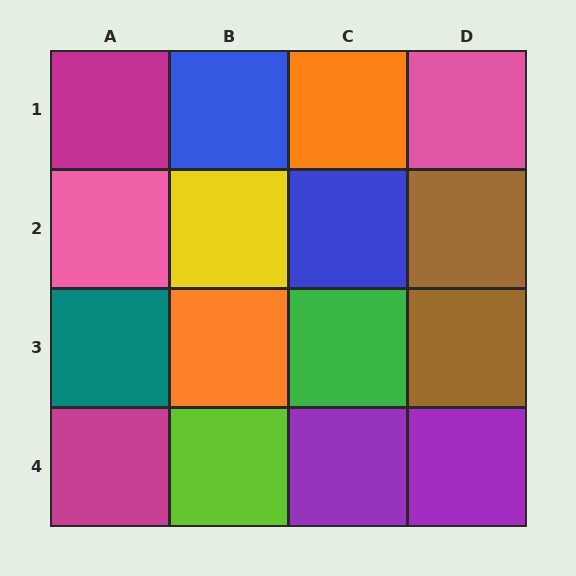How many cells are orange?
2 cells are orange.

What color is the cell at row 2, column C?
Blue.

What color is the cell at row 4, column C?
Purple.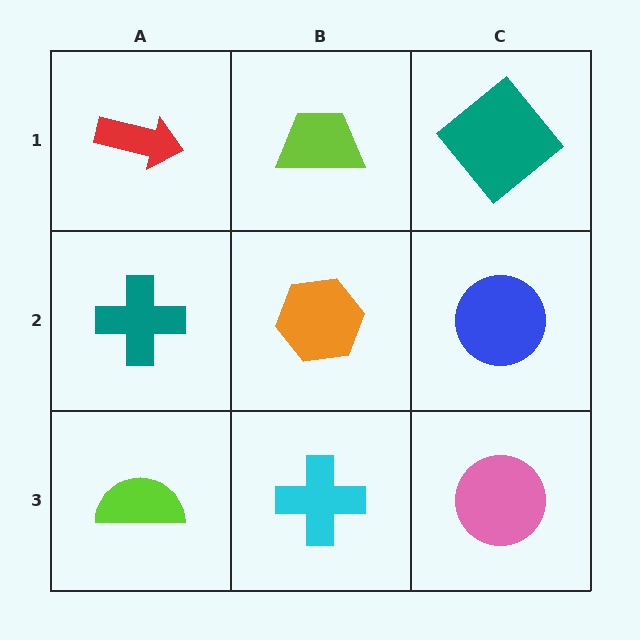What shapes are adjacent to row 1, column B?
An orange hexagon (row 2, column B), a red arrow (row 1, column A), a teal diamond (row 1, column C).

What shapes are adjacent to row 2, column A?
A red arrow (row 1, column A), a lime semicircle (row 3, column A), an orange hexagon (row 2, column B).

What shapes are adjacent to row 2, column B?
A lime trapezoid (row 1, column B), a cyan cross (row 3, column B), a teal cross (row 2, column A), a blue circle (row 2, column C).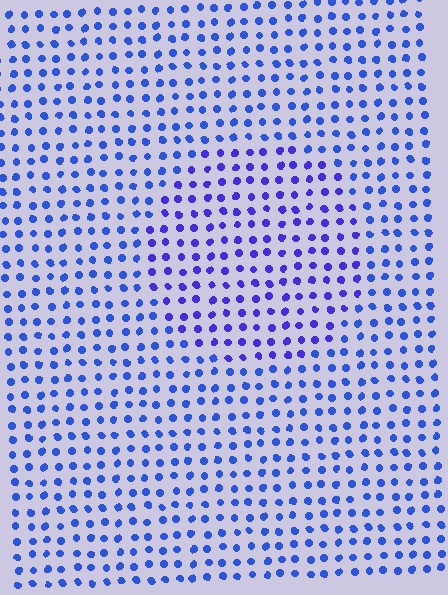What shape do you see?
I see a circle.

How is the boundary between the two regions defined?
The boundary is defined purely by a slight shift in hue (about 21 degrees). Spacing, size, and orientation are identical on both sides.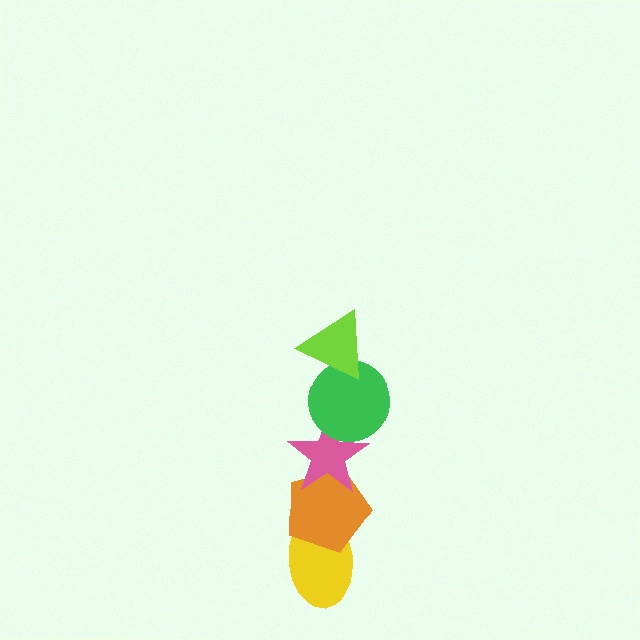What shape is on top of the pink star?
The green circle is on top of the pink star.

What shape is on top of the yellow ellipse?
The orange pentagon is on top of the yellow ellipse.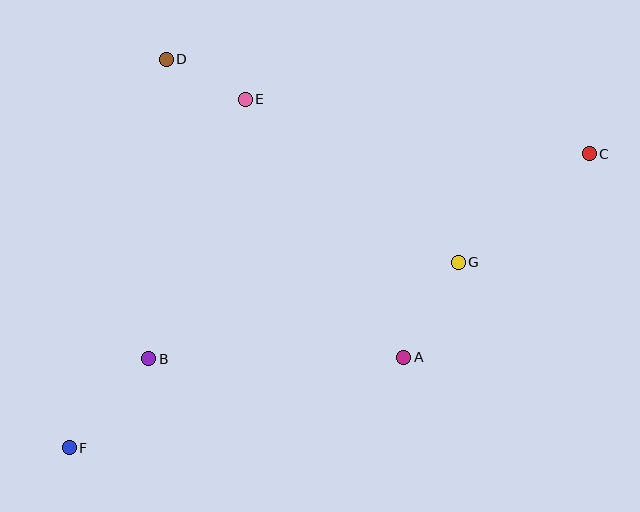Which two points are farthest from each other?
Points C and F are farthest from each other.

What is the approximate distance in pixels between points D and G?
The distance between D and G is approximately 356 pixels.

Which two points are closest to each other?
Points D and E are closest to each other.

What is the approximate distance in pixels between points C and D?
The distance between C and D is approximately 434 pixels.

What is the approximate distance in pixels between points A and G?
The distance between A and G is approximately 109 pixels.